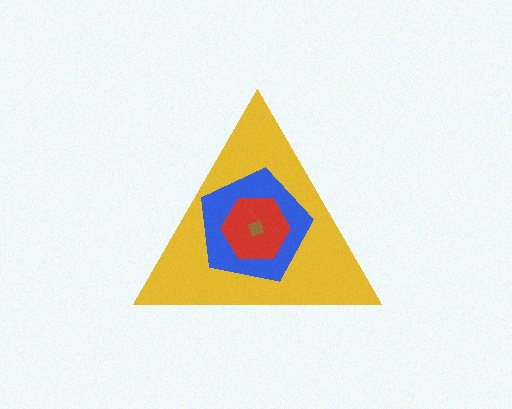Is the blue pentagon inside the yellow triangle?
Yes.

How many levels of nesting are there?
4.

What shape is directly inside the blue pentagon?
The red hexagon.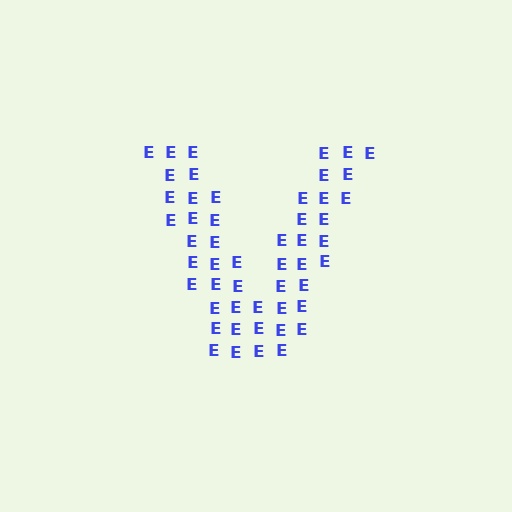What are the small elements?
The small elements are letter E's.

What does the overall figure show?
The overall figure shows the letter V.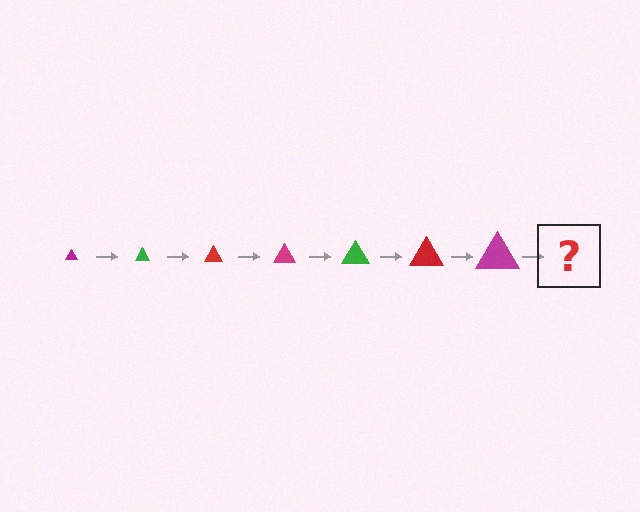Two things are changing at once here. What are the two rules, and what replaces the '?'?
The two rules are that the triangle grows larger each step and the color cycles through magenta, green, and red. The '?' should be a green triangle, larger than the previous one.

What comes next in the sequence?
The next element should be a green triangle, larger than the previous one.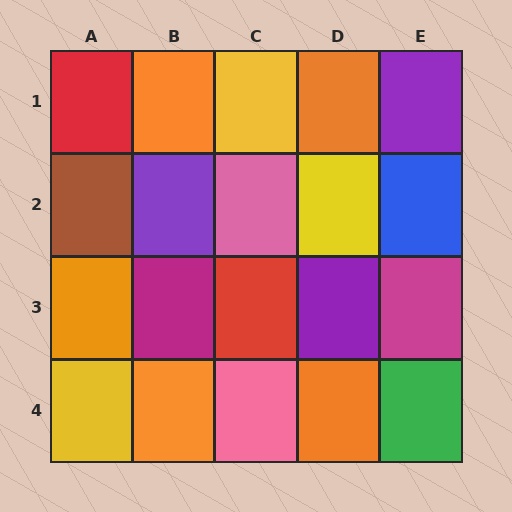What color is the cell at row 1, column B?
Orange.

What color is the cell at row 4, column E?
Green.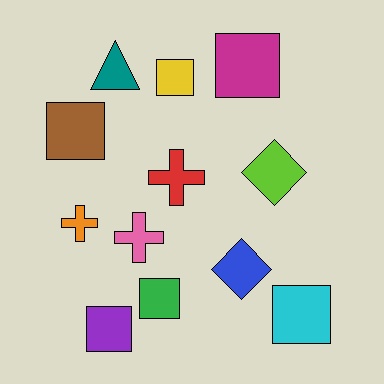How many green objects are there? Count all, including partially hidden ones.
There is 1 green object.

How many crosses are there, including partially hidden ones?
There are 3 crosses.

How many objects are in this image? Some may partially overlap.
There are 12 objects.